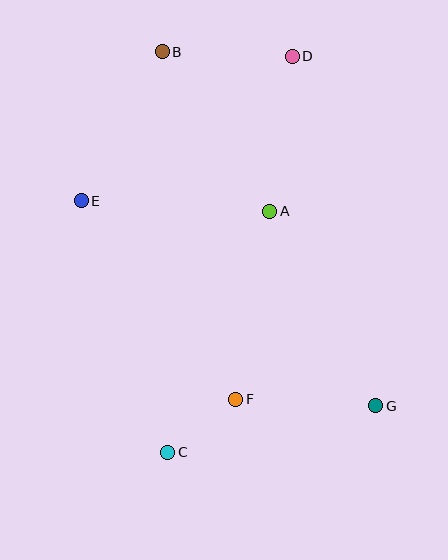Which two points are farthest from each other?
Points C and D are farthest from each other.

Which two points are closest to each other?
Points C and F are closest to each other.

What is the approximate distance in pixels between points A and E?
The distance between A and E is approximately 189 pixels.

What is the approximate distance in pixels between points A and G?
The distance between A and G is approximately 222 pixels.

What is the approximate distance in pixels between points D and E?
The distance between D and E is approximately 256 pixels.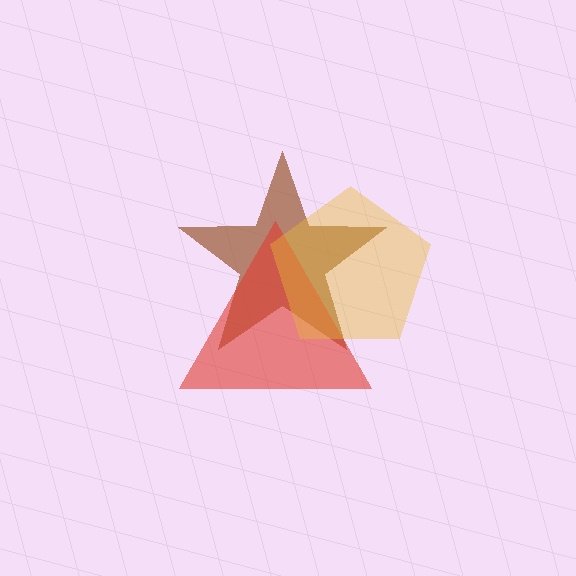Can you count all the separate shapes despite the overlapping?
Yes, there are 3 separate shapes.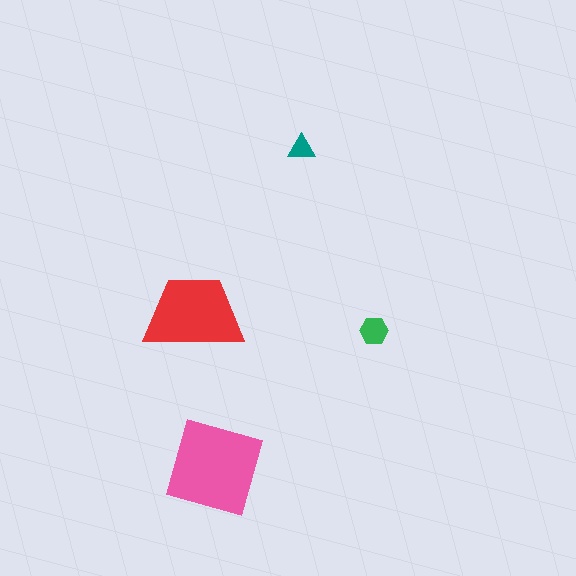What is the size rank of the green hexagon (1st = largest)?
3rd.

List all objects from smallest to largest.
The teal triangle, the green hexagon, the red trapezoid, the pink square.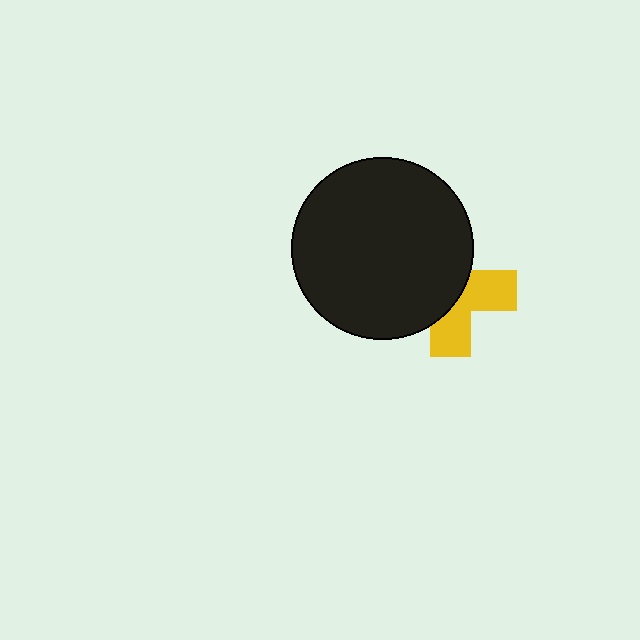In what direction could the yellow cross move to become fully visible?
The yellow cross could move right. That would shift it out from behind the black circle entirely.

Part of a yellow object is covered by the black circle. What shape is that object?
It is a cross.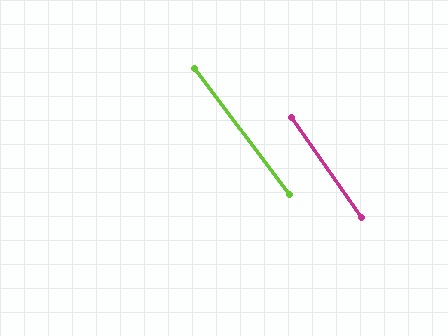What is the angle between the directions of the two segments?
Approximately 2 degrees.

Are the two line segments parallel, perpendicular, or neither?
Parallel — their directions differ by only 2.0°.